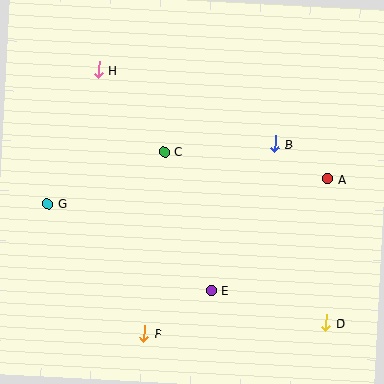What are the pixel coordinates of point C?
Point C is at (164, 152).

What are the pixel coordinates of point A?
Point A is at (328, 179).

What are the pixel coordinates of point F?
Point F is at (144, 334).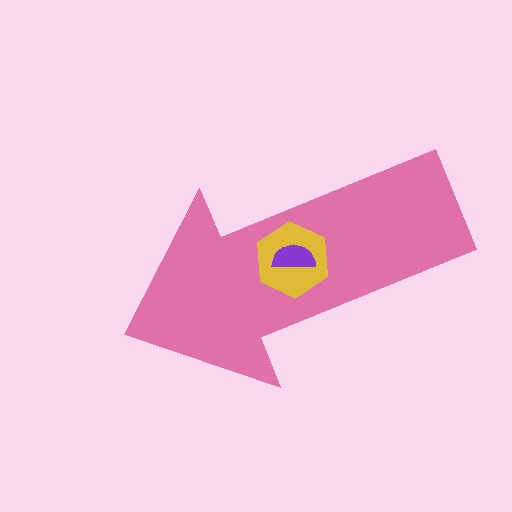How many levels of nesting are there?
3.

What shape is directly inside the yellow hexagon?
The purple semicircle.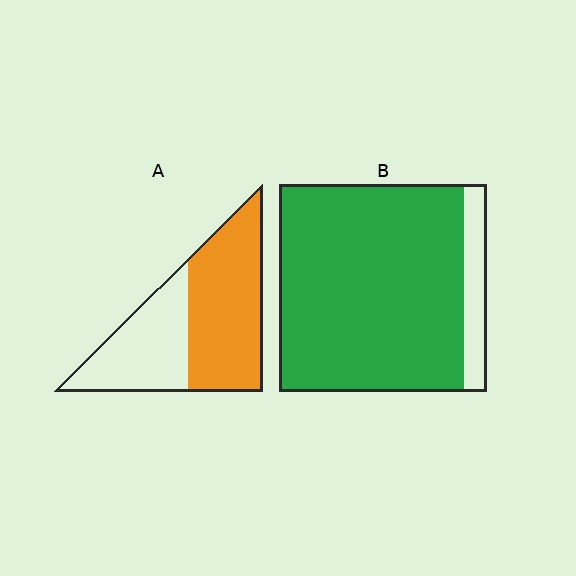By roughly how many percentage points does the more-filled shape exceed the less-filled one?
By roughly 30 percentage points (B over A).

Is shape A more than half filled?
Yes.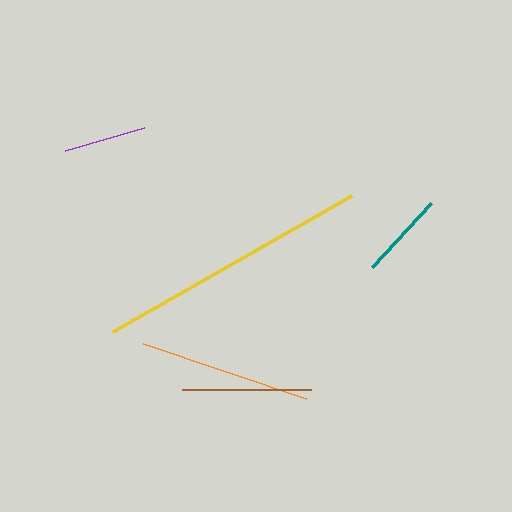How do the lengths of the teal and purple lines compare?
The teal and purple lines are approximately the same length.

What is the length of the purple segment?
The purple segment is approximately 82 pixels long.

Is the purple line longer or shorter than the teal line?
The teal line is longer than the purple line.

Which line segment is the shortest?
The purple line is the shortest at approximately 82 pixels.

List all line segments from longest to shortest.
From longest to shortest: yellow, orange, brown, teal, purple.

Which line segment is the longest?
The yellow line is the longest at approximately 275 pixels.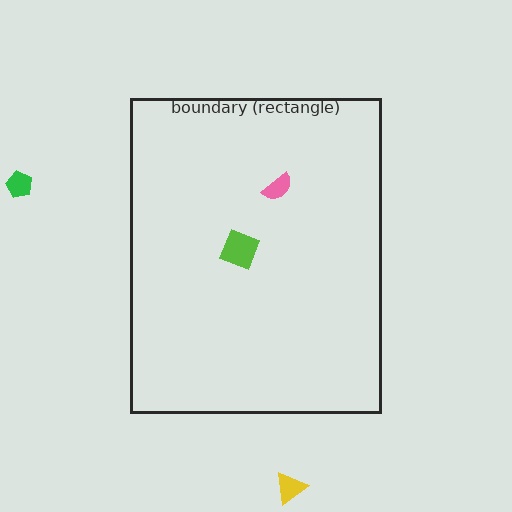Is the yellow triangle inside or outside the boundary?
Outside.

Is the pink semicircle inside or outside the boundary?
Inside.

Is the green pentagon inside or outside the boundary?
Outside.